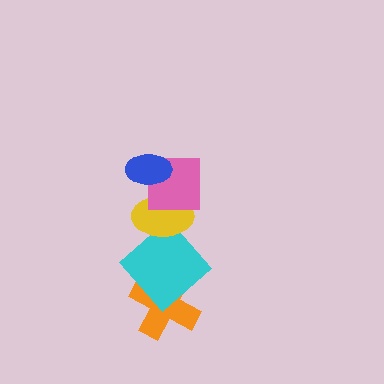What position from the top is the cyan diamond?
The cyan diamond is 4th from the top.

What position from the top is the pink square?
The pink square is 2nd from the top.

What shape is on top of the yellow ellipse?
The pink square is on top of the yellow ellipse.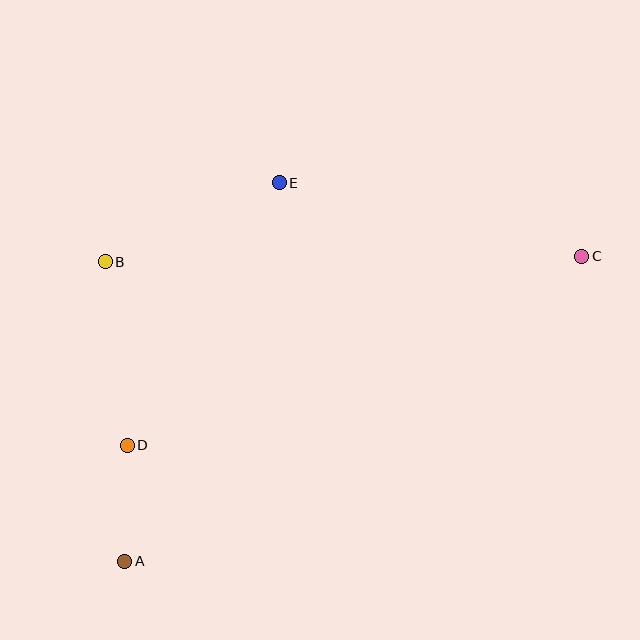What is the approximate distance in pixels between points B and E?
The distance between B and E is approximately 191 pixels.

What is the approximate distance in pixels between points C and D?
The distance between C and D is approximately 492 pixels.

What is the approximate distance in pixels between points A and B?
The distance between A and B is approximately 300 pixels.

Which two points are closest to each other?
Points A and D are closest to each other.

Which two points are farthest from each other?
Points A and C are farthest from each other.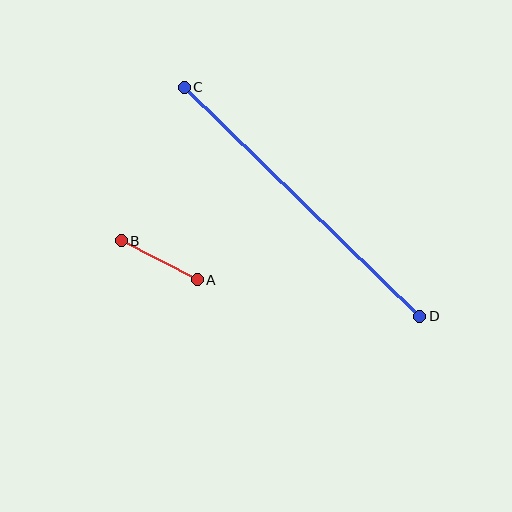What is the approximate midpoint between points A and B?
The midpoint is at approximately (159, 260) pixels.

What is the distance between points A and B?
The distance is approximately 86 pixels.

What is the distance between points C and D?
The distance is approximately 329 pixels.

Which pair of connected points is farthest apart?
Points C and D are farthest apart.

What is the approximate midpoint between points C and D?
The midpoint is at approximately (302, 202) pixels.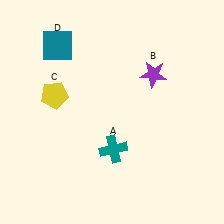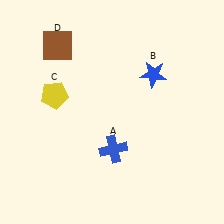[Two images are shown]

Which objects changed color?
A changed from teal to blue. B changed from purple to blue. D changed from teal to brown.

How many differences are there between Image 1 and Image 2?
There are 3 differences between the two images.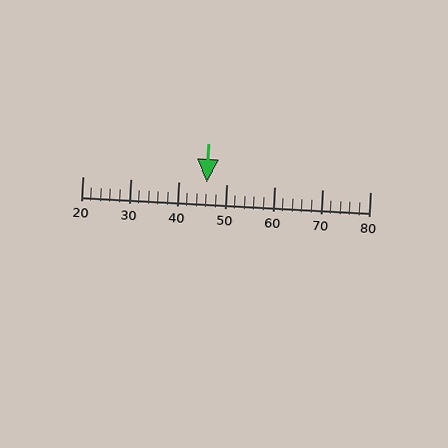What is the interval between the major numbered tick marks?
The major tick marks are spaced 10 units apart.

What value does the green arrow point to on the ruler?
The green arrow points to approximately 46.